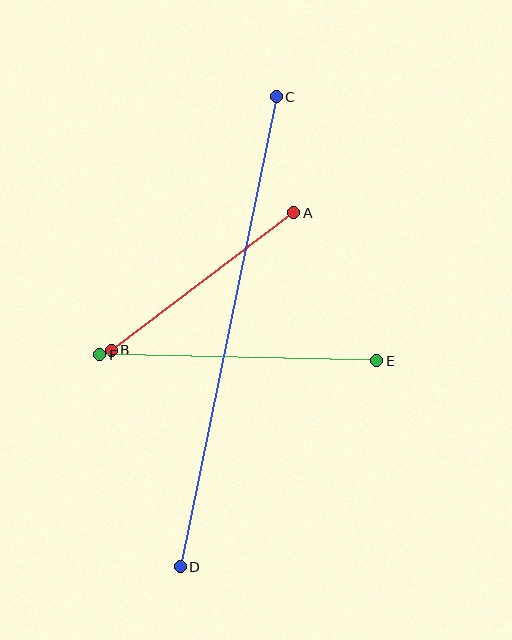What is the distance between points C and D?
The distance is approximately 479 pixels.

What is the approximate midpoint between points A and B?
The midpoint is at approximately (202, 281) pixels.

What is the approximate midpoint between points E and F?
The midpoint is at approximately (238, 358) pixels.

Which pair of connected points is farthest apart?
Points C and D are farthest apart.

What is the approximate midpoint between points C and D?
The midpoint is at approximately (228, 332) pixels.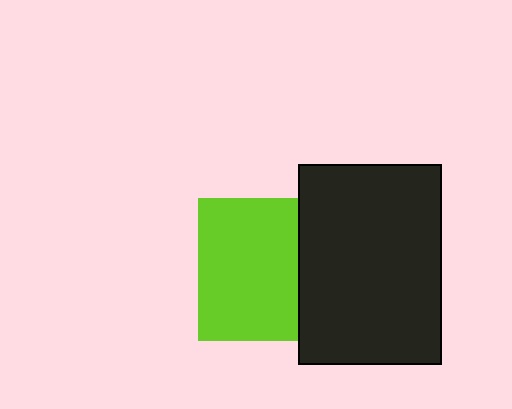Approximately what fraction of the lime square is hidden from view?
Roughly 31% of the lime square is hidden behind the black rectangle.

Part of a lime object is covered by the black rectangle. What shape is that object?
It is a square.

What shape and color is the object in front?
The object in front is a black rectangle.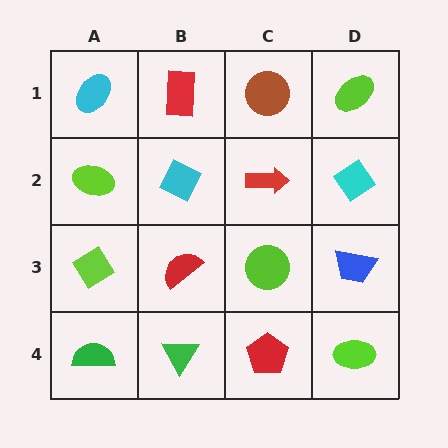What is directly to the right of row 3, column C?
A blue trapezoid.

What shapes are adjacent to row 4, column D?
A blue trapezoid (row 3, column D), a red pentagon (row 4, column C).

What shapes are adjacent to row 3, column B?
A cyan diamond (row 2, column B), a green triangle (row 4, column B), a lime diamond (row 3, column A), a lime circle (row 3, column C).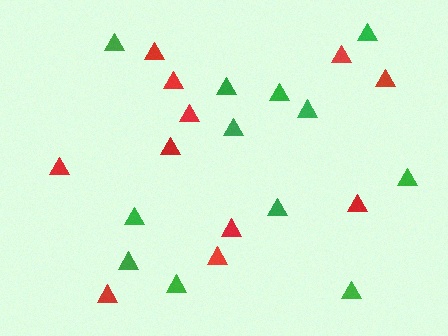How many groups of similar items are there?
There are 2 groups: one group of red triangles (11) and one group of green triangles (12).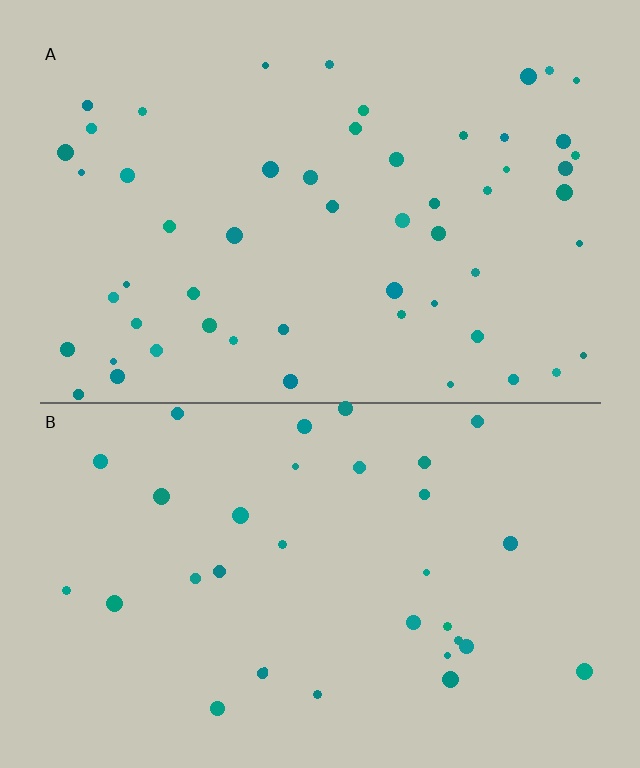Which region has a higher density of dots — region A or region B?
A (the top).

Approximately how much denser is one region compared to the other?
Approximately 1.7× — region A over region B.